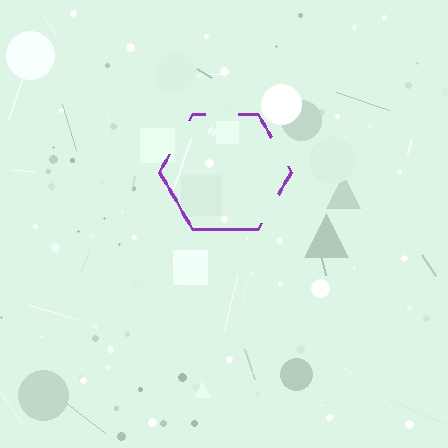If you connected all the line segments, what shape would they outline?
They would outline a hexagon.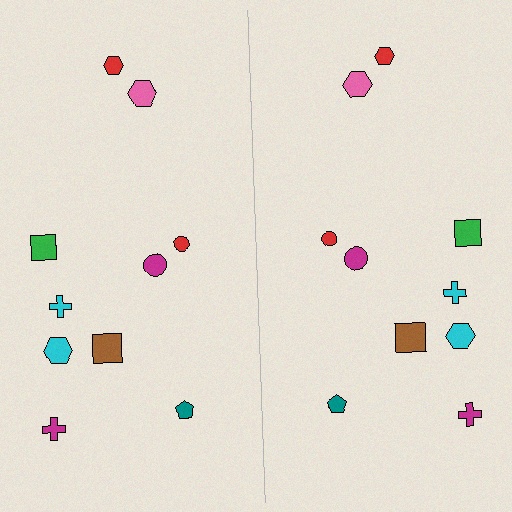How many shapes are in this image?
There are 20 shapes in this image.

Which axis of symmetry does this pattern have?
The pattern has a vertical axis of symmetry running through the center of the image.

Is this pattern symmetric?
Yes, this pattern has bilateral (reflection) symmetry.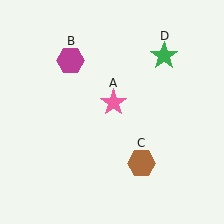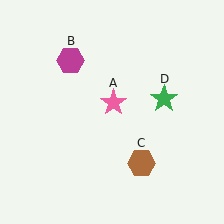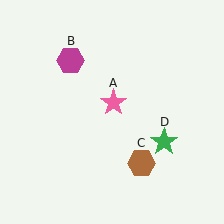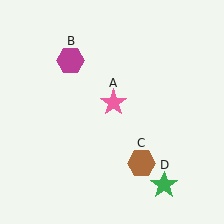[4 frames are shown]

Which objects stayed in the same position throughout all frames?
Pink star (object A) and magenta hexagon (object B) and brown hexagon (object C) remained stationary.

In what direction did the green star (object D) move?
The green star (object D) moved down.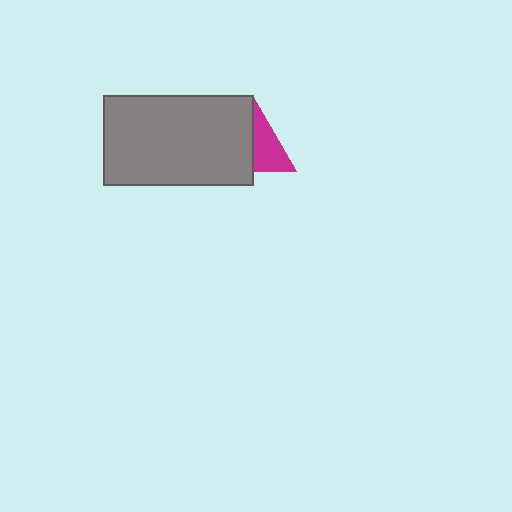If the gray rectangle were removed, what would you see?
You would see the complete magenta triangle.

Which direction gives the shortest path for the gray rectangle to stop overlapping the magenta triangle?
Moving left gives the shortest separation.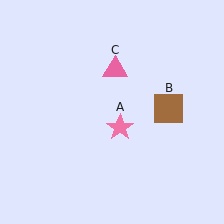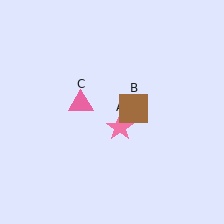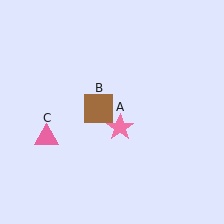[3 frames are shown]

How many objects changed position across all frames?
2 objects changed position: brown square (object B), pink triangle (object C).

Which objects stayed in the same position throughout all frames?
Pink star (object A) remained stationary.